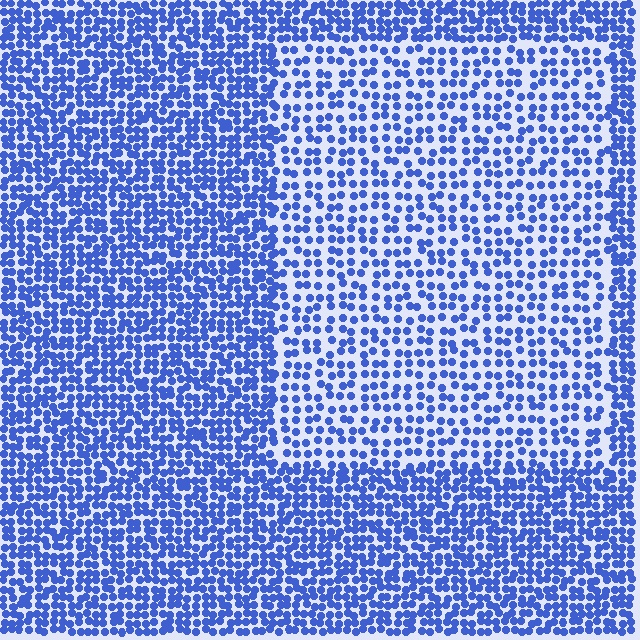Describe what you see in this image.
The image contains small blue elements arranged at two different densities. A rectangle-shaped region is visible where the elements are less densely packed than the surrounding area.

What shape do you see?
I see a rectangle.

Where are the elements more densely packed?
The elements are more densely packed outside the rectangle boundary.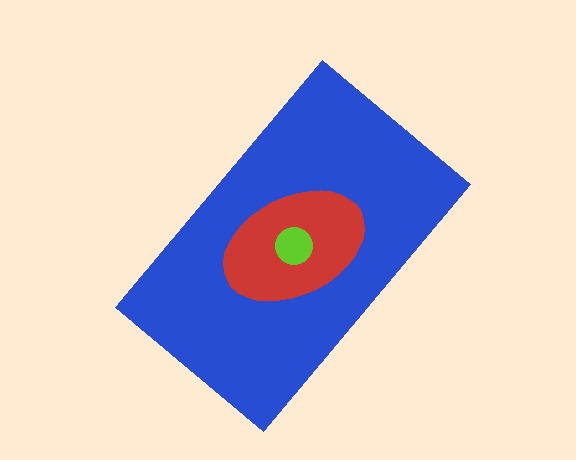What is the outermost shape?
The blue rectangle.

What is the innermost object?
The lime circle.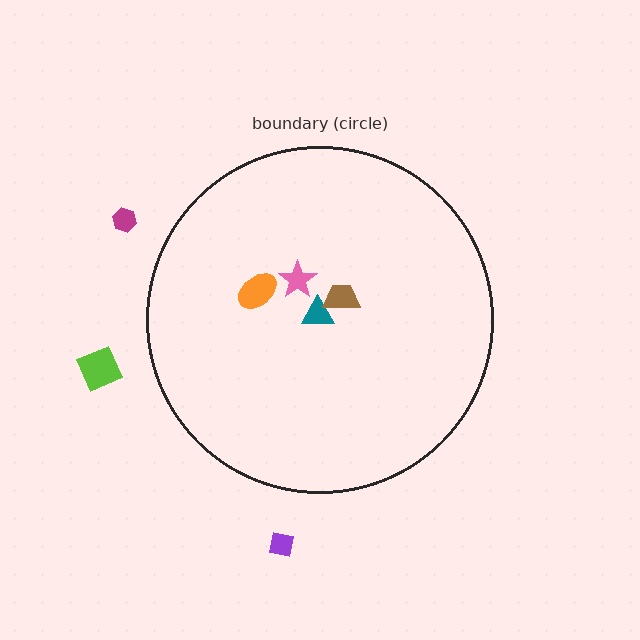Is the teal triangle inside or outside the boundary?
Inside.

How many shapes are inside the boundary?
4 inside, 3 outside.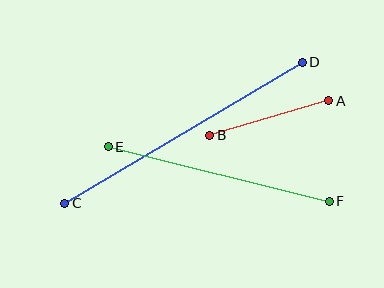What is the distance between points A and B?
The distance is approximately 124 pixels.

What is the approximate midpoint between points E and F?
The midpoint is at approximately (219, 174) pixels.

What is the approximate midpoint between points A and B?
The midpoint is at approximately (269, 118) pixels.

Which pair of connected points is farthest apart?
Points C and D are farthest apart.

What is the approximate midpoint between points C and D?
The midpoint is at approximately (184, 133) pixels.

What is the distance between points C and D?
The distance is approximately 276 pixels.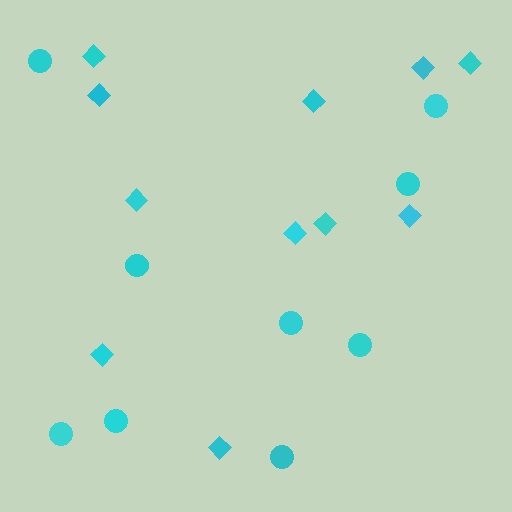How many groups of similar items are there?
There are 2 groups: one group of diamonds (11) and one group of circles (9).